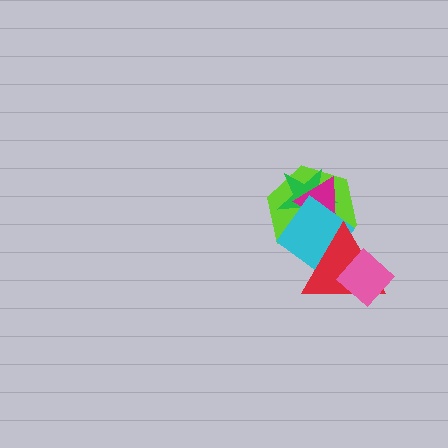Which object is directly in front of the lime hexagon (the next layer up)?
The green star is directly in front of the lime hexagon.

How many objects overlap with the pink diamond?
1 object overlaps with the pink diamond.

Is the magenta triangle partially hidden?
Yes, it is partially covered by another shape.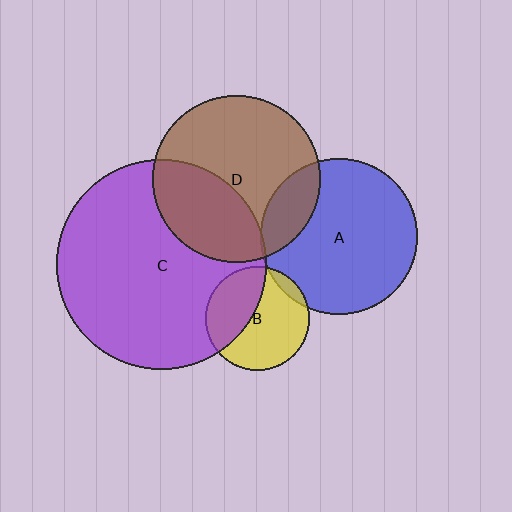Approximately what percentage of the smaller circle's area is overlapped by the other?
Approximately 5%.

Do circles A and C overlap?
Yes.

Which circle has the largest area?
Circle C (purple).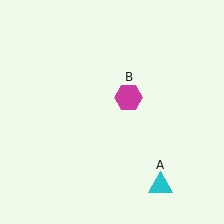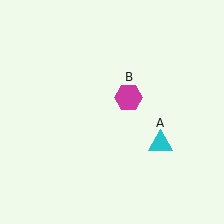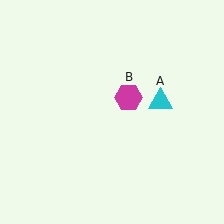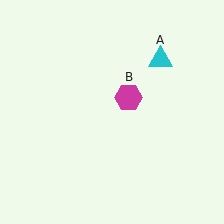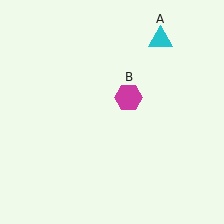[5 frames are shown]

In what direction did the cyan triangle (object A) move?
The cyan triangle (object A) moved up.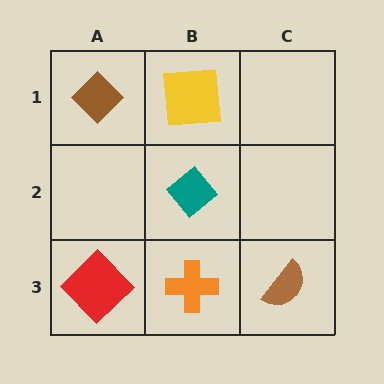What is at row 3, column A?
A red diamond.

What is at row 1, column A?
A brown diamond.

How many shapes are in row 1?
2 shapes.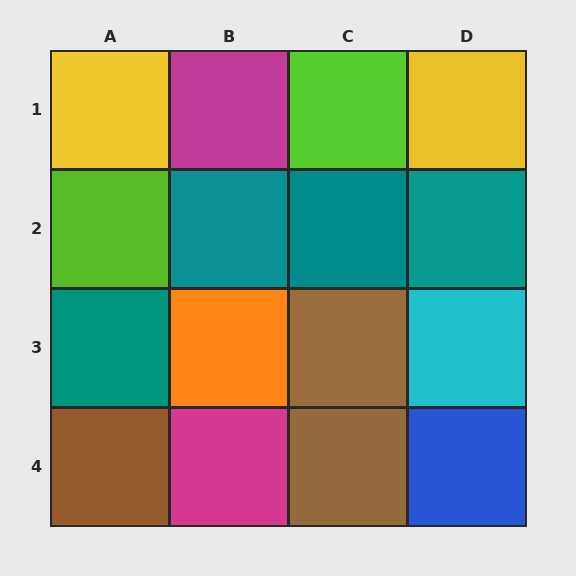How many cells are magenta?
2 cells are magenta.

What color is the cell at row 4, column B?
Magenta.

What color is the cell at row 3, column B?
Orange.